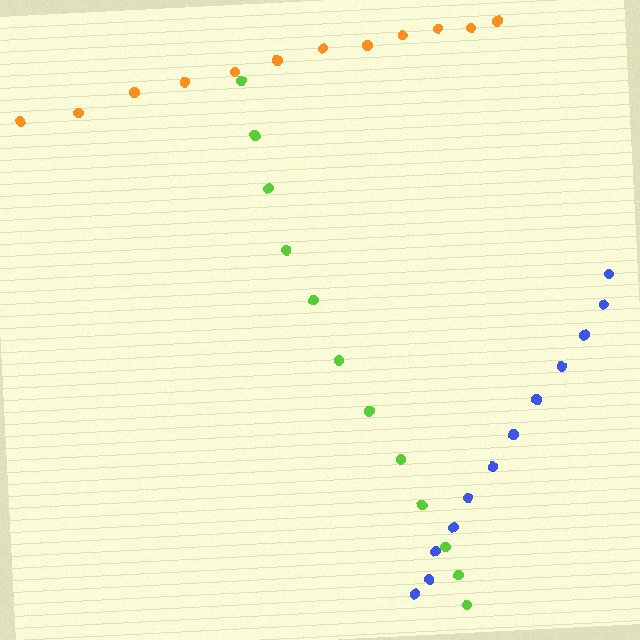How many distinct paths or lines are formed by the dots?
There are 3 distinct paths.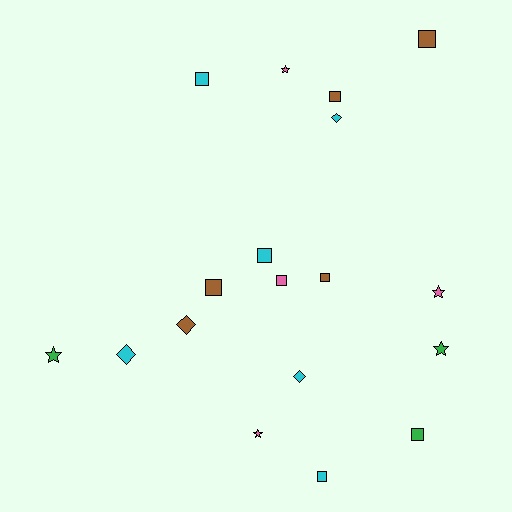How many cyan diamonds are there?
There are 3 cyan diamonds.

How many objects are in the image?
There are 18 objects.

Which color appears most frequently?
Cyan, with 6 objects.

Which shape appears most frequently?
Square, with 9 objects.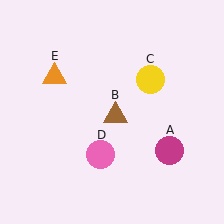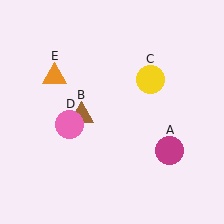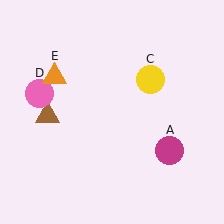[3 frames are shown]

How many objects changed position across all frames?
2 objects changed position: brown triangle (object B), pink circle (object D).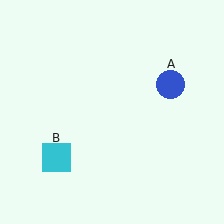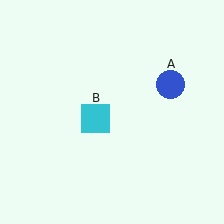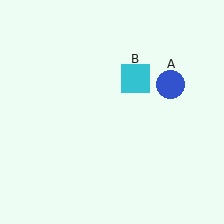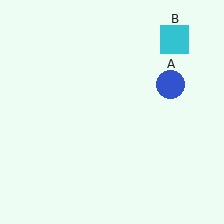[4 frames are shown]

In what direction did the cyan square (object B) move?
The cyan square (object B) moved up and to the right.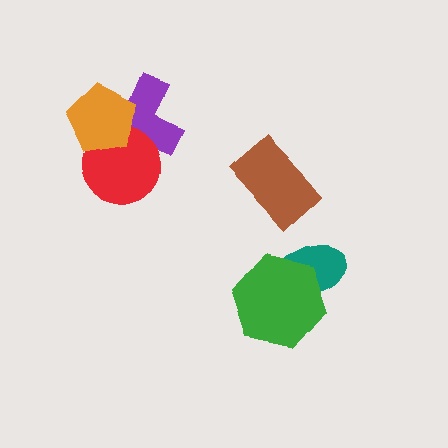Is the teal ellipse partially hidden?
Yes, it is partially covered by another shape.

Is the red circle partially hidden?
Yes, it is partially covered by another shape.